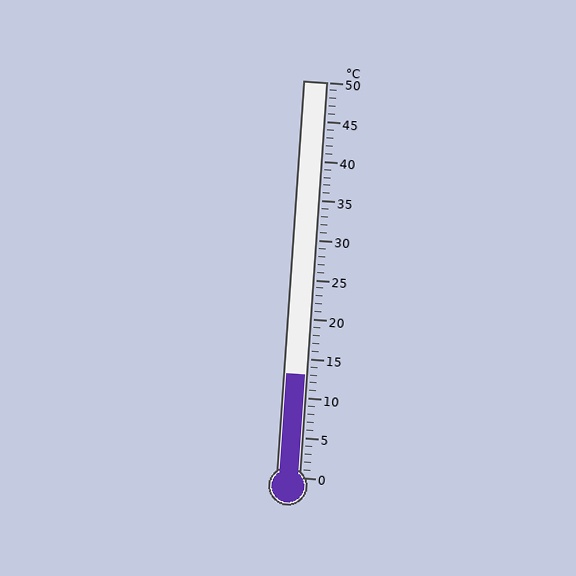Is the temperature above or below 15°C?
The temperature is below 15°C.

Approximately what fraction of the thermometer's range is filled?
The thermometer is filled to approximately 25% of its range.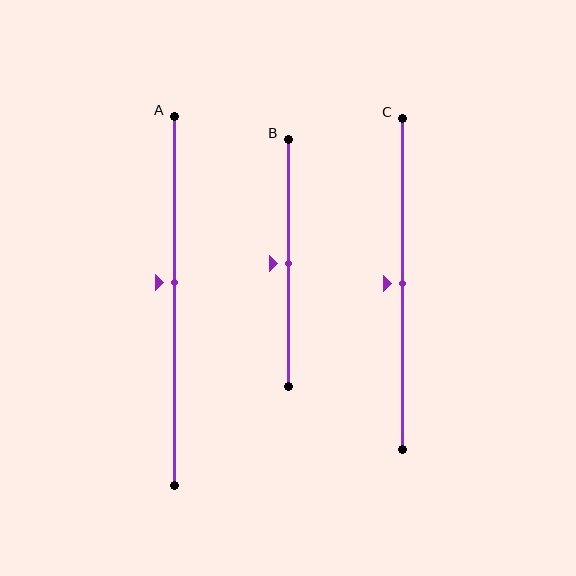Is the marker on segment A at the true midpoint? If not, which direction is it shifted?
No, the marker on segment A is shifted upward by about 5% of the segment length.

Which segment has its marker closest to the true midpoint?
Segment B has its marker closest to the true midpoint.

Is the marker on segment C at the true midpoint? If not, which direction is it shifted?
Yes, the marker on segment C is at the true midpoint.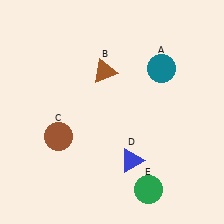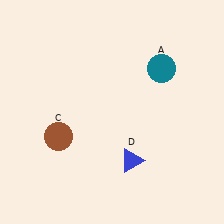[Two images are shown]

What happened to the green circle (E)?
The green circle (E) was removed in Image 2. It was in the bottom-right area of Image 1.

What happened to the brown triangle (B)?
The brown triangle (B) was removed in Image 2. It was in the top-left area of Image 1.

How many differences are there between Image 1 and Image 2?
There are 2 differences between the two images.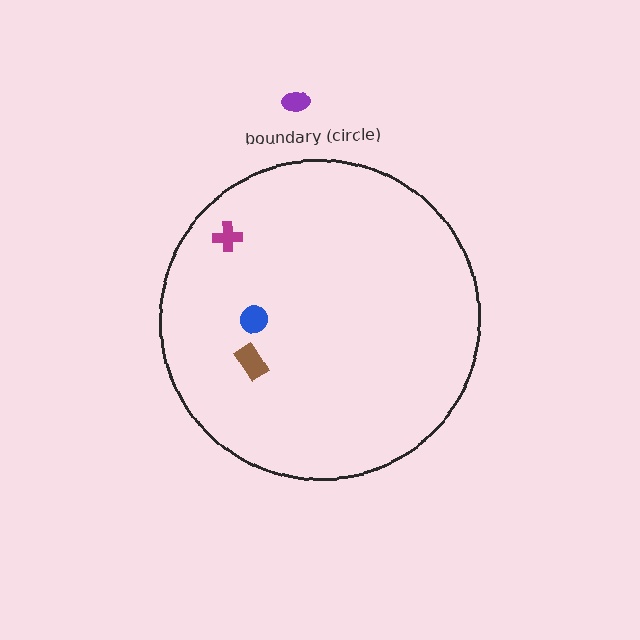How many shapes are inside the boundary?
3 inside, 1 outside.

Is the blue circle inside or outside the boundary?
Inside.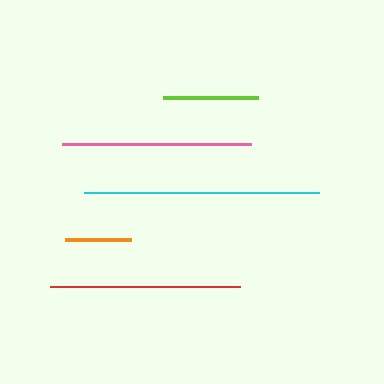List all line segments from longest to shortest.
From longest to shortest: cyan, red, pink, lime, orange.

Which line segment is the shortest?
The orange line is the shortest at approximately 65 pixels.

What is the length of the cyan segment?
The cyan segment is approximately 235 pixels long.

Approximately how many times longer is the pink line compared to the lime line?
The pink line is approximately 2.0 times the length of the lime line.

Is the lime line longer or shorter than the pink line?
The pink line is longer than the lime line.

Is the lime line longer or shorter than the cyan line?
The cyan line is longer than the lime line.